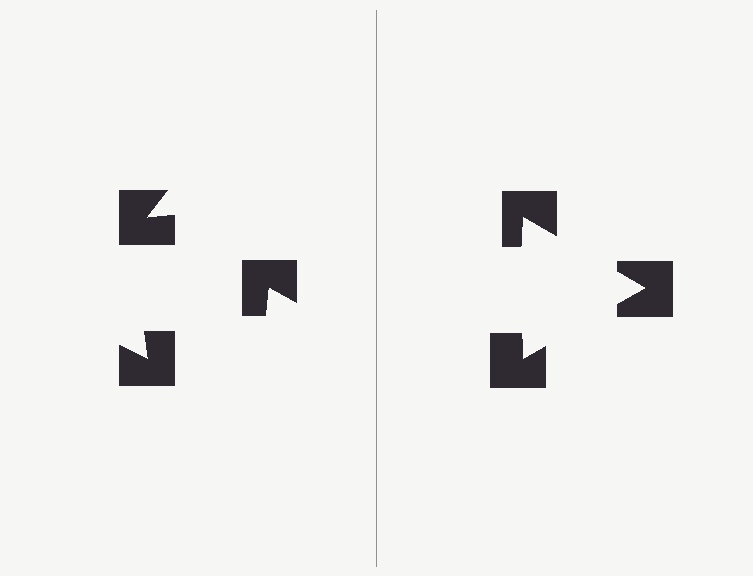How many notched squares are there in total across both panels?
6 — 3 on each side.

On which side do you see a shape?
An illusory triangle appears on the right side. On the left side the wedge cuts are rotated, so no coherent shape forms.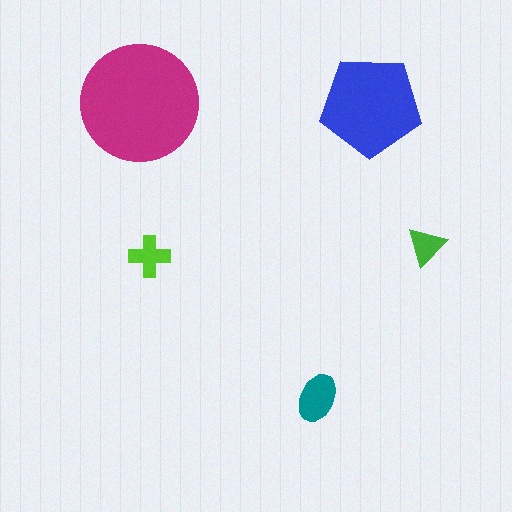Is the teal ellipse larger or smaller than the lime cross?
Larger.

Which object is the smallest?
The green triangle.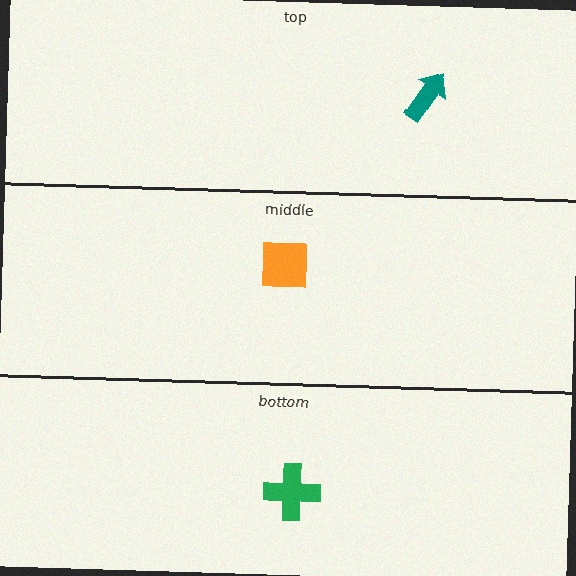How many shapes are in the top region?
1.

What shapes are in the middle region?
The orange square.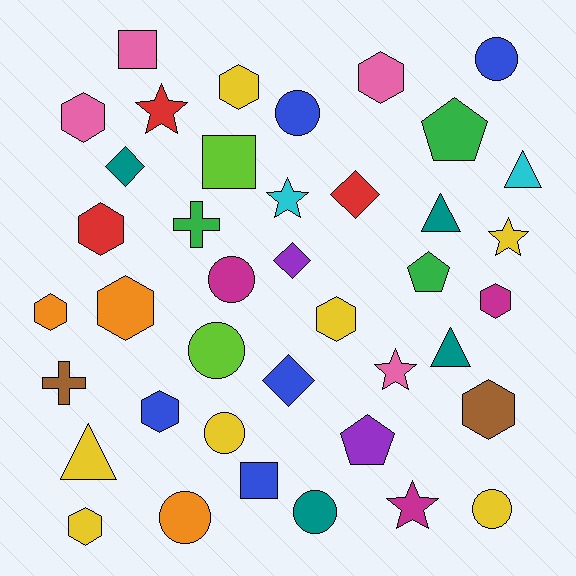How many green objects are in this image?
There are 3 green objects.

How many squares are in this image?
There are 3 squares.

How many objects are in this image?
There are 40 objects.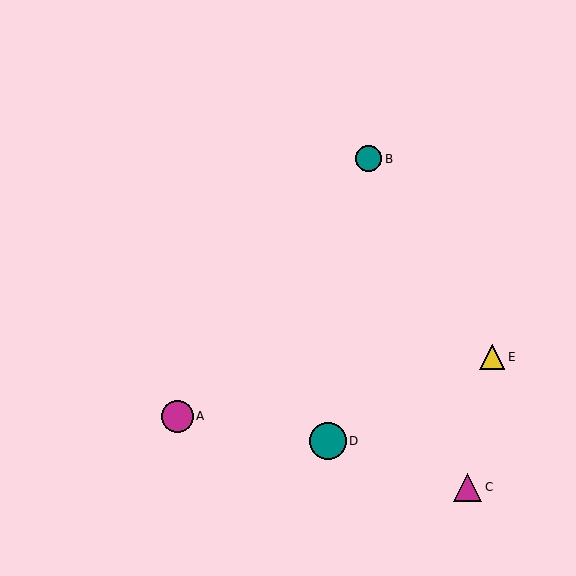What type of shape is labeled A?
Shape A is a magenta circle.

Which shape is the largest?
The teal circle (labeled D) is the largest.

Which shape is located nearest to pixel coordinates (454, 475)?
The magenta triangle (labeled C) at (468, 487) is nearest to that location.